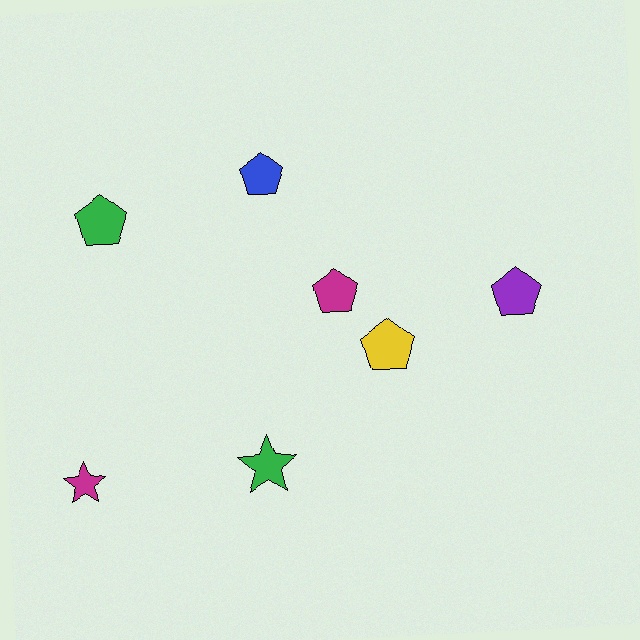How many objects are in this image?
There are 7 objects.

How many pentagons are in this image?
There are 5 pentagons.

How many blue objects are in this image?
There is 1 blue object.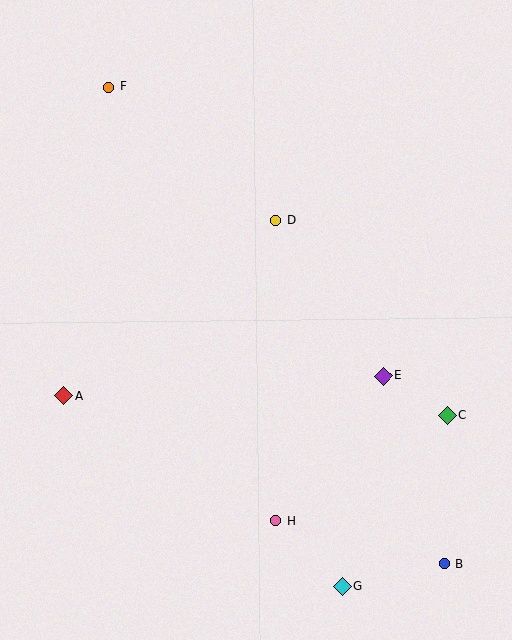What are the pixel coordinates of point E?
Point E is at (383, 376).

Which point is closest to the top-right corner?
Point D is closest to the top-right corner.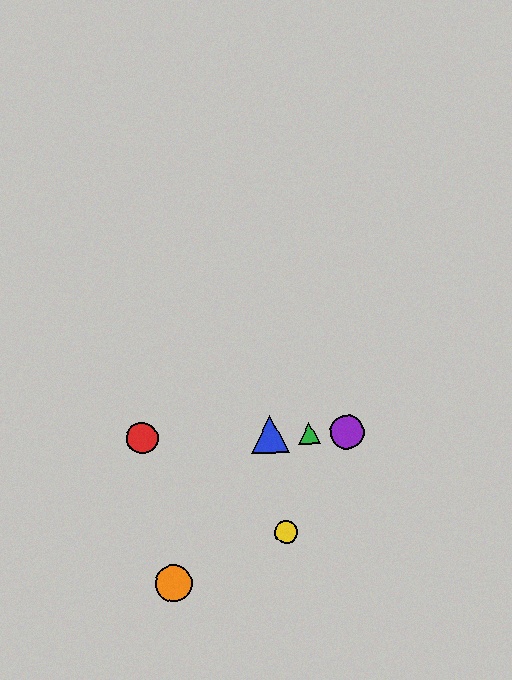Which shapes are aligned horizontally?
The red circle, the blue triangle, the green triangle, the purple circle are aligned horizontally.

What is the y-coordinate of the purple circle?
The purple circle is at y≈432.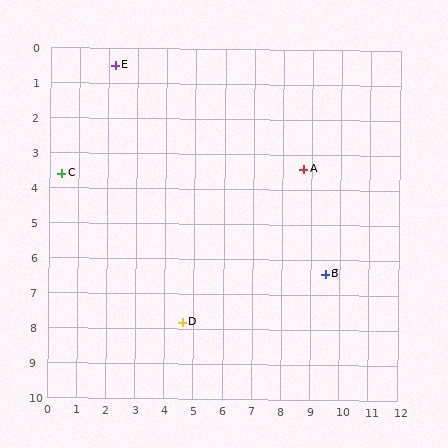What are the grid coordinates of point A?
Point A is at approximately (8.7, 3.4).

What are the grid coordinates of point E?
Point E is at approximately (2.2, 0.5).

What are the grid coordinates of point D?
Point D is at approximately (4.6, 7.8).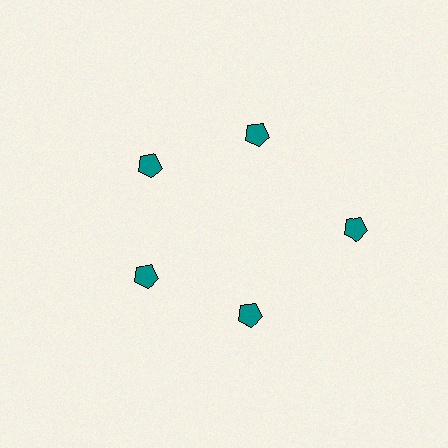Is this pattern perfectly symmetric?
No. The 5 teal pentagons are arranged in a ring, but one element near the 3 o'clock position is pushed outward from the center, breaking the 5-fold rotational symmetry.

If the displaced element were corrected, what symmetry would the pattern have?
It would have 5-fold rotational symmetry — the pattern would map onto itself every 72 degrees.